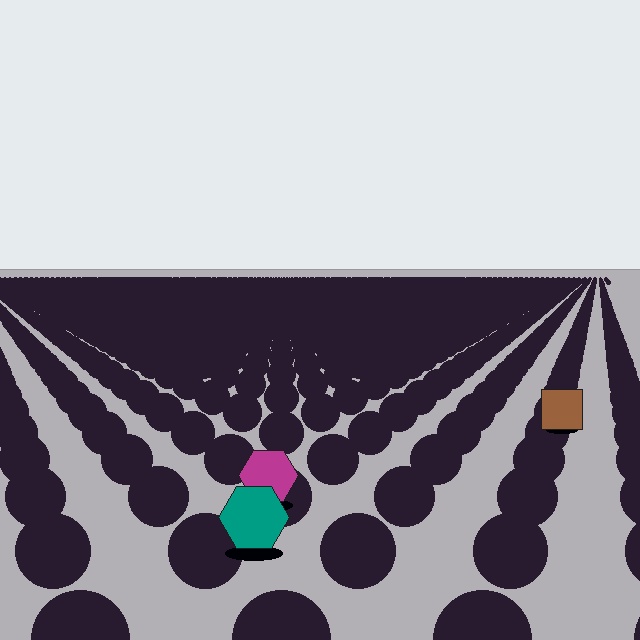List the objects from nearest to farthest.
From nearest to farthest: the teal hexagon, the magenta hexagon, the brown square.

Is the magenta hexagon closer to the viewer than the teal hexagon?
No. The teal hexagon is closer — you can tell from the texture gradient: the ground texture is coarser near it.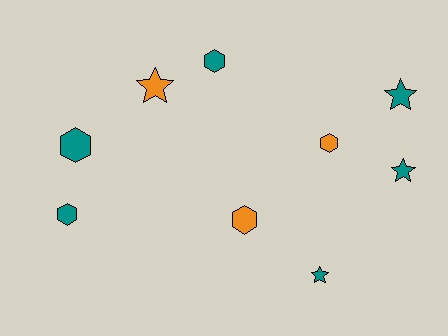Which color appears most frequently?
Teal, with 6 objects.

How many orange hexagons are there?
There are 2 orange hexagons.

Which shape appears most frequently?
Hexagon, with 5 objects.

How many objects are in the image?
There are 9 objects.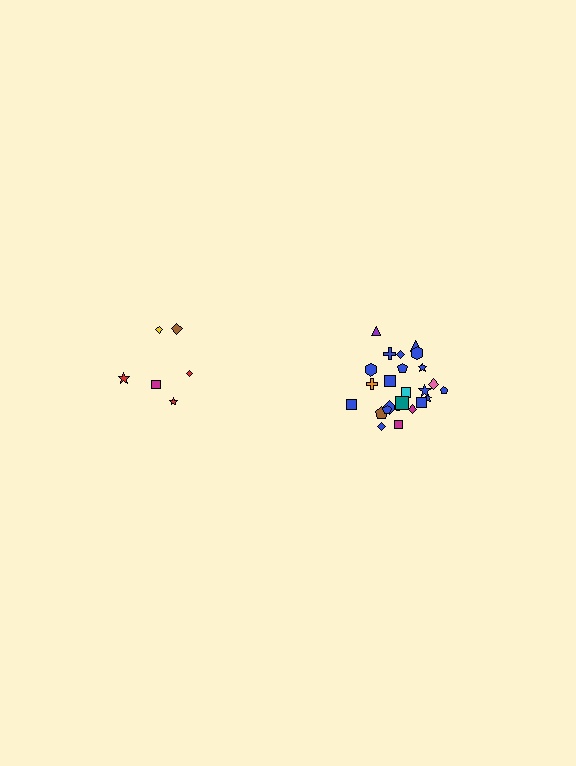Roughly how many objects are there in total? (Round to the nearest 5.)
Roughly 30 objects in total.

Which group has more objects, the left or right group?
The right group.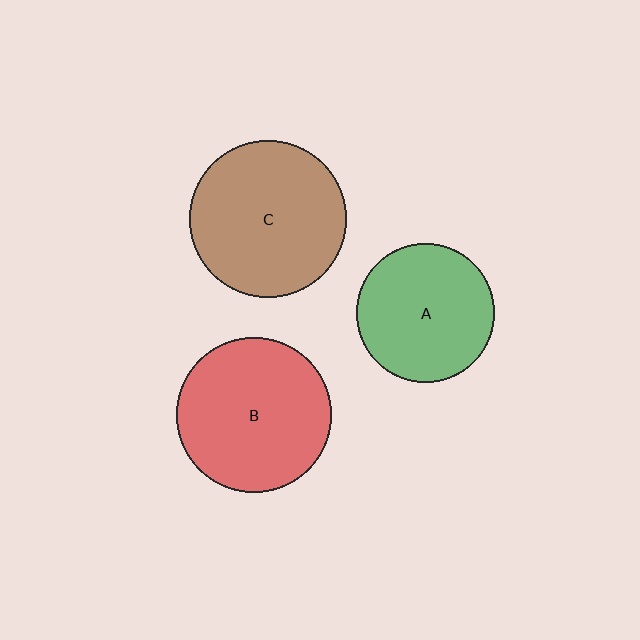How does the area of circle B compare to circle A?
Approximately 1.2 times.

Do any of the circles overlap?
No, none of the circles overlap.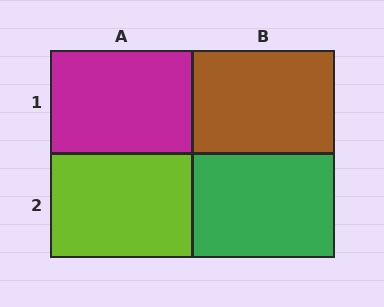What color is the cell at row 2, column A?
Lime.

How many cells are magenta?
1 cell is magenta.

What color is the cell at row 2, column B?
Green.